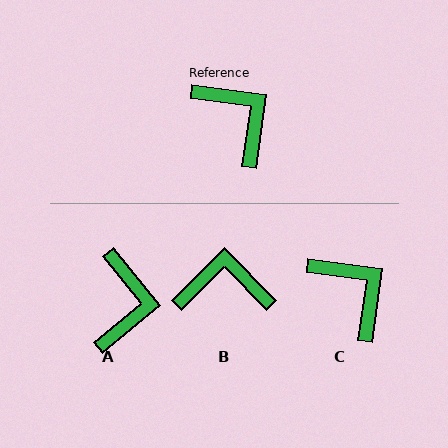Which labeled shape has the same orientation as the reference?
C.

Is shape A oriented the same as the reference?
No, it is off by about 43 degrees.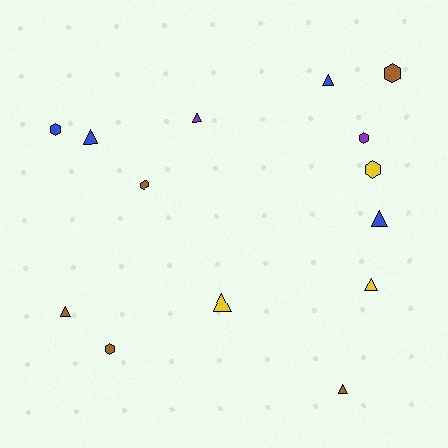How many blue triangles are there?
There are 3 blue triangles.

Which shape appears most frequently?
Triangle, with 8 objects.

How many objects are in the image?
There are 14 objects.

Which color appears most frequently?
Brown, with 5 objects.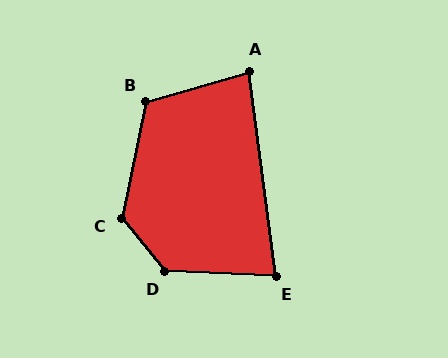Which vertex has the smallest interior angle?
E, at approximately 80 degrees.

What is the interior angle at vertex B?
Approximately 118 degrees (obtuse).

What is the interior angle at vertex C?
Approximately 129 degrees (obtuse).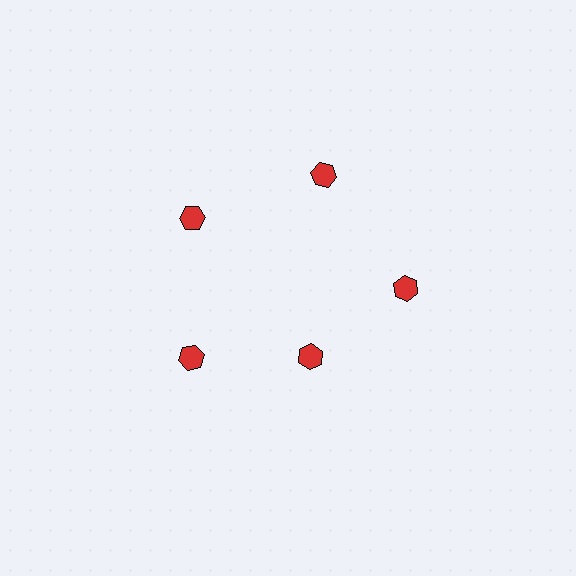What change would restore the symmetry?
The symmetry would be restored by moving it outward, back onto the ring so that all 5 hexagons sit at equal angles and equal distance from the center.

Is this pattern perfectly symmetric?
No. The 5 red hexagons are arranged in a ring, but one element near the 5 o'clock position is pulled inward toward the center, breaking the 5-fold rotational symmetry.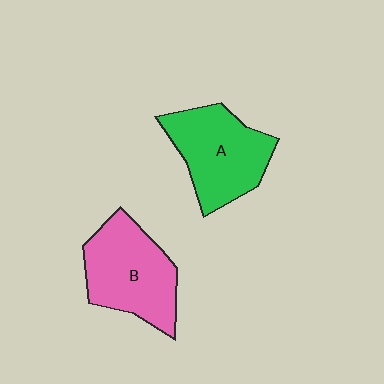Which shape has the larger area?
Shape B (pink).